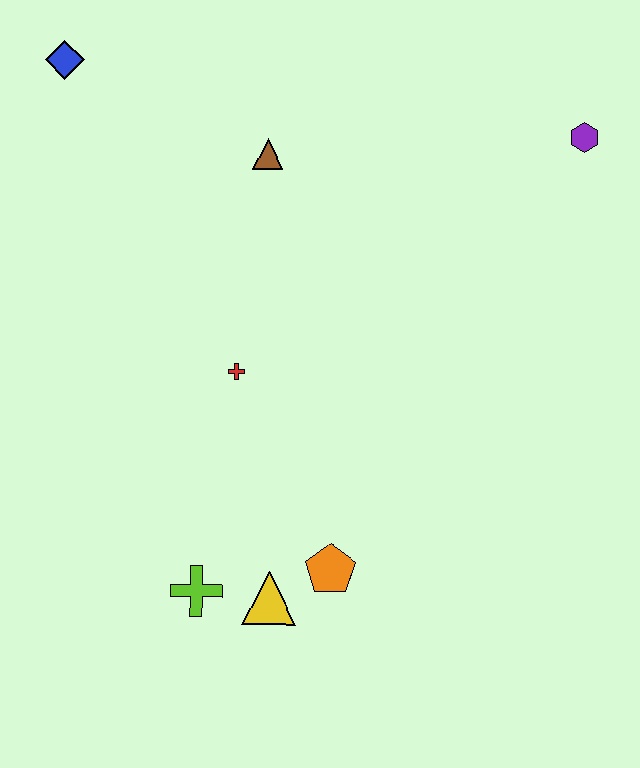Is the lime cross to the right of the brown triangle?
No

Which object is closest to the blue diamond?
The brown triangle is closest to the blue diamond.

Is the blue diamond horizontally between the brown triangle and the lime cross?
No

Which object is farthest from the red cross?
The purple hexagon is farthest from the red cross.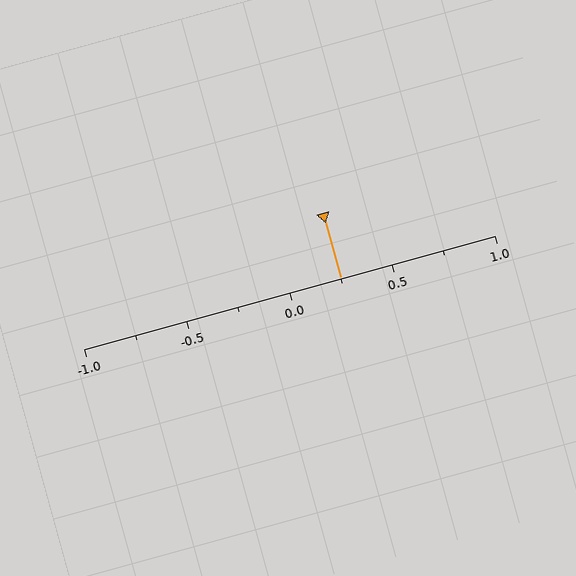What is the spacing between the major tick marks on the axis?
The major ticks are spaced 0.5 apart.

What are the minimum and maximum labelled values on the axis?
The axis runs from -1.0 to 1.0.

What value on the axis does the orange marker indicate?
The marker indicates approximately 0.25.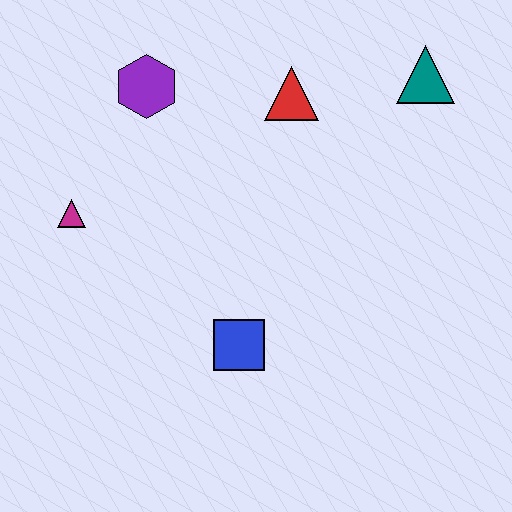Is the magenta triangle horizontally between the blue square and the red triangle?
No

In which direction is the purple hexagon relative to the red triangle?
The purple hexagon is to the left of the red triangle.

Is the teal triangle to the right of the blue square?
Yes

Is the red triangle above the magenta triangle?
Yes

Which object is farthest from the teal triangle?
The magenta triangle is farthest from the teal triangle.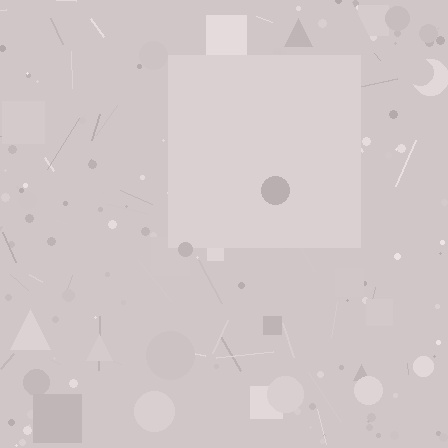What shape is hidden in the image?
A square is hidden in the image.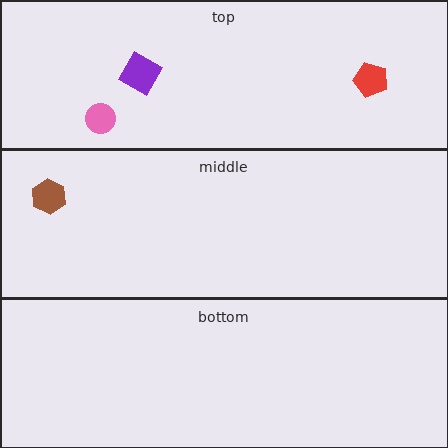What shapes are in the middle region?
The brown hexagon.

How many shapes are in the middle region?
1.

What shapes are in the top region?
The purple diamond, the red pentagon, the pink circle.